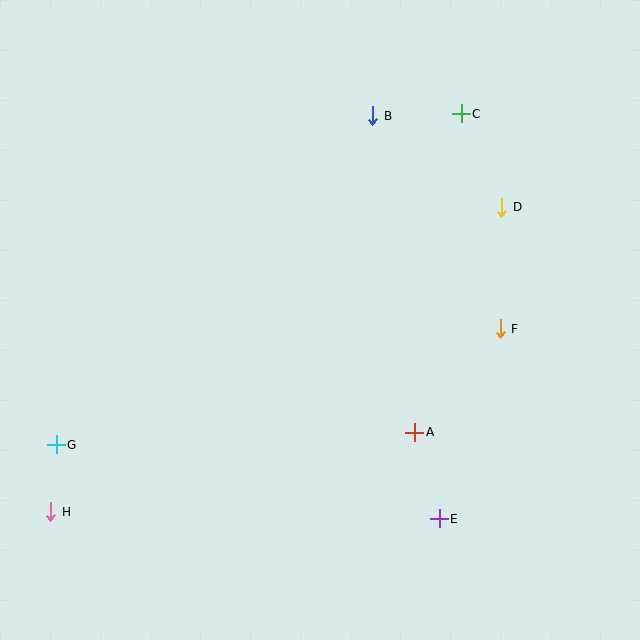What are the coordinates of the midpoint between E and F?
The midpoint between E and F is at (470, 424).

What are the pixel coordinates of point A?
Point A is at (415, 432).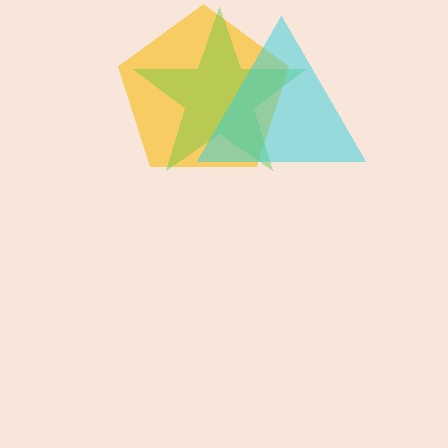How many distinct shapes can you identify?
There are 3 distinct shapes: a yellow pentagon, a lime star, a cyan triangle.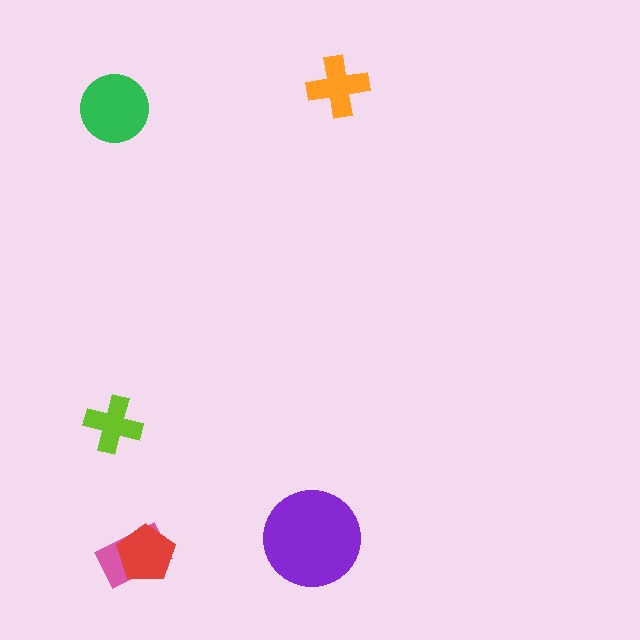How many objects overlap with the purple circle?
0 objects overlap with the purple circle.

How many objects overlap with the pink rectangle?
1 object overlaps with the pink rectangle.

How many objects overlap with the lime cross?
0 objects overlap with the lime cross.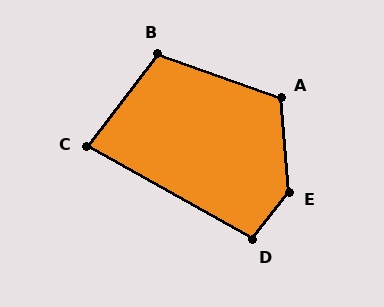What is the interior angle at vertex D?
Approximately 99 degrees (obtuse).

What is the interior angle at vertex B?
Approximately 108 degrees (obtuse).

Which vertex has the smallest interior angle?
C, at approximately 82 degrees.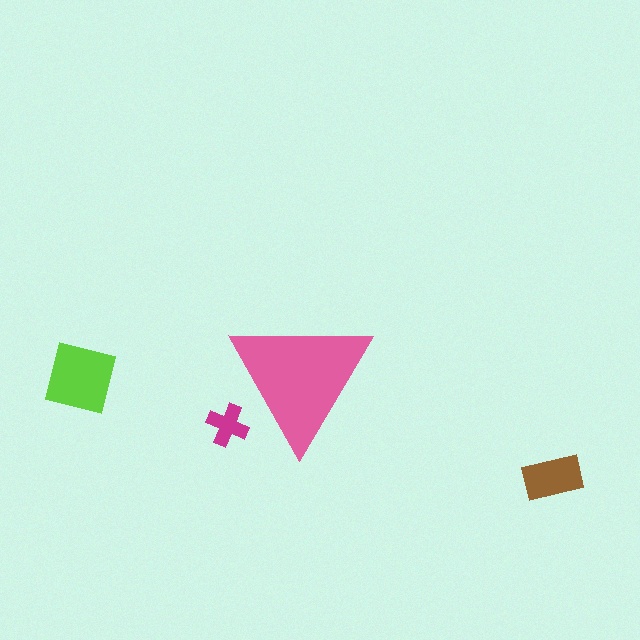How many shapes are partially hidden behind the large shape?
1 shape is partially hidden.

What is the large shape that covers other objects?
A pink triangle.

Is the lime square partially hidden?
No, the lime square is fully visible.